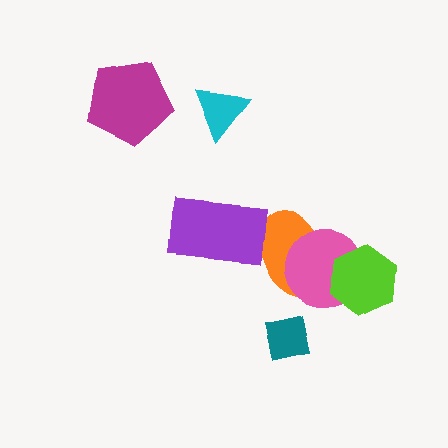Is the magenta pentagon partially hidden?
No, no other shape covers it.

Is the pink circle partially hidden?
Yes, it is partially covered by another shape.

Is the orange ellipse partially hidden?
Yes, it is partially covered by another shape.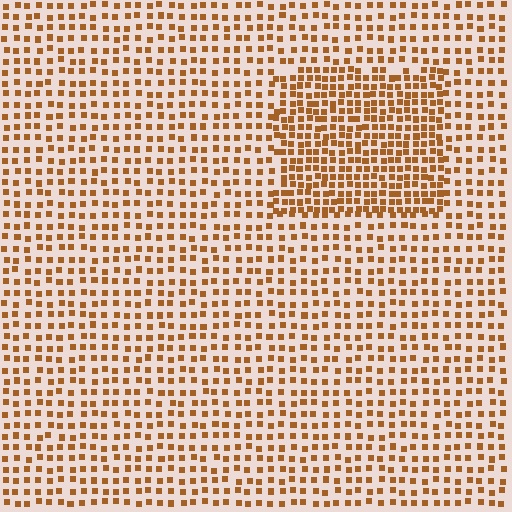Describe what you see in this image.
The image contains small brown elements arranged at two different densities. A rectangle-shaped region is visible where the elements are more densely packed than the surrounding area.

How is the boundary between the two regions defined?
The boundary is defined by a change in element density (approximately 1.8x ratio). All elements are the same color, size, and shape.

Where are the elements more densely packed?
The elements are more densely packed inside the rectangle boundary.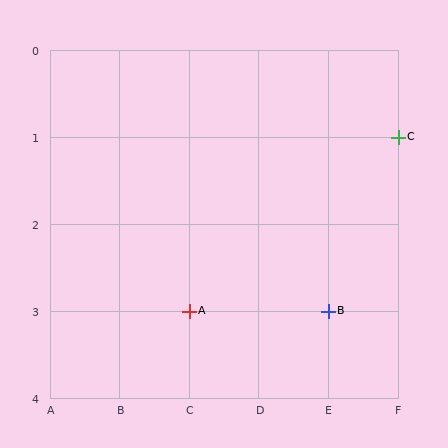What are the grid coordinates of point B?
Point B is at grid coordinates (E, 3).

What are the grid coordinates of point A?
Point A is at grid coordinates (C, 3).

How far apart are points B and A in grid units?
Points B and A are 2 columns apart.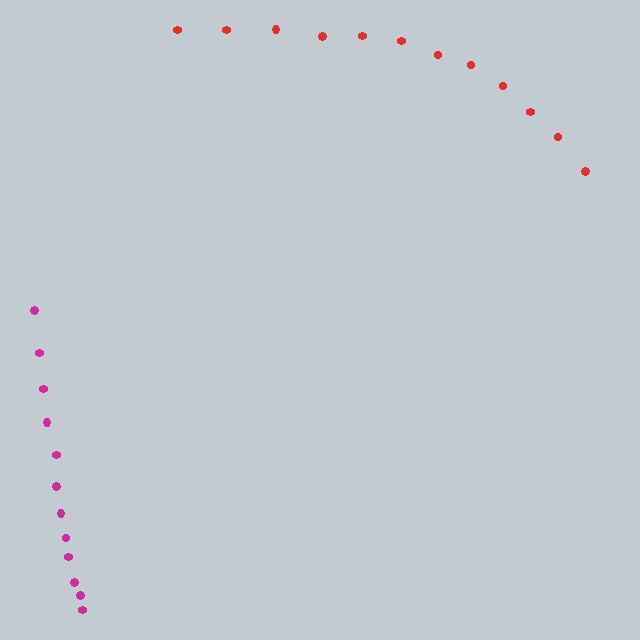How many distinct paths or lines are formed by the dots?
There are 2 distinct paths.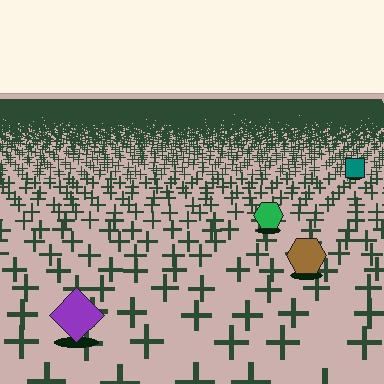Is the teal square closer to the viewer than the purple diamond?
No. The purple diamond is closer — you can tell from the texture gradient: the ground texture is coarser near it.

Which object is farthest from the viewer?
The teal square is farthest from the viewer. It appears smaller and the ground texture around it is denser.